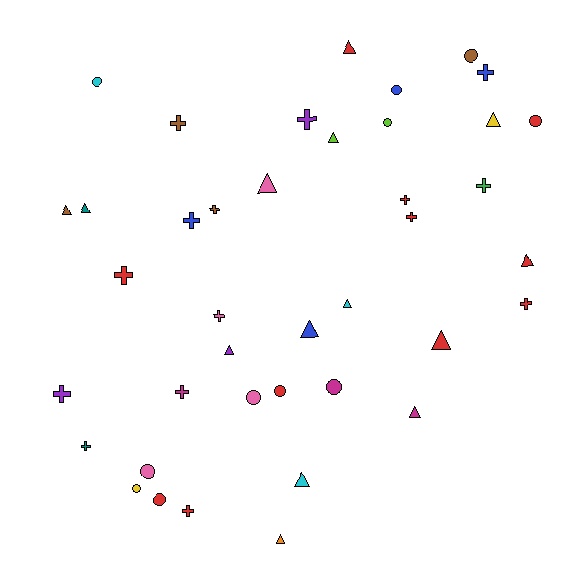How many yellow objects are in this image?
There are 2 yellow objects.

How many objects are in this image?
There are 40 objects.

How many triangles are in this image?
There are 14 triangles.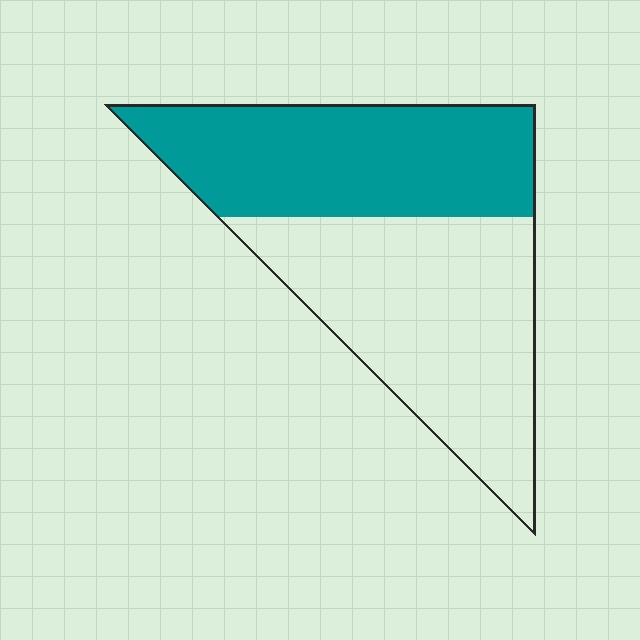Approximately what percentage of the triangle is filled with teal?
Approximately 45%.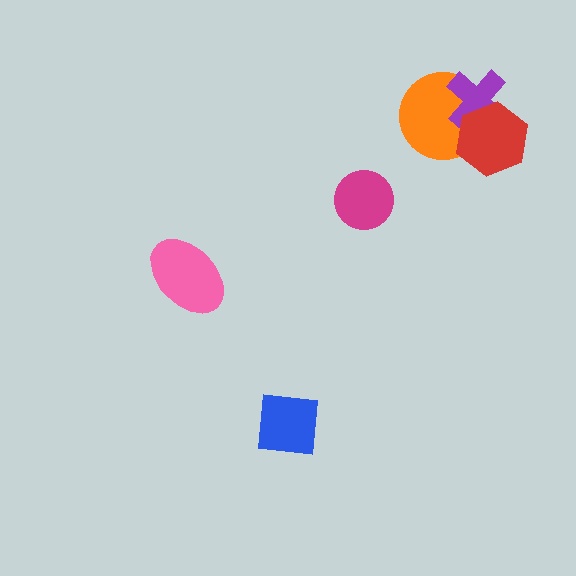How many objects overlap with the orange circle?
2 objects overlap with the orange circle.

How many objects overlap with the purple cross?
2 objects overlap with the purple cross.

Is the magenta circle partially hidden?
No, no other shape covers it.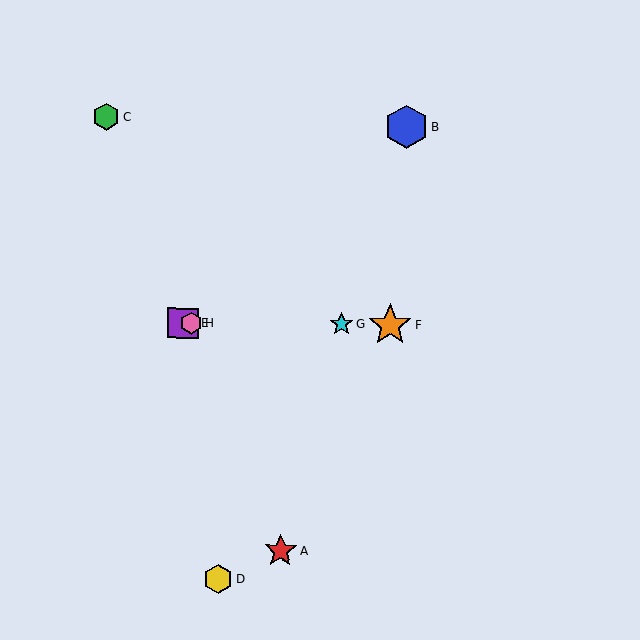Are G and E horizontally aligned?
Yes, both are at y≈324.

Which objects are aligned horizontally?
Objects E, F, G, H are aligned horizontally.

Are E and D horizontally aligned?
No, E is at y≈323 and D is at y≈579.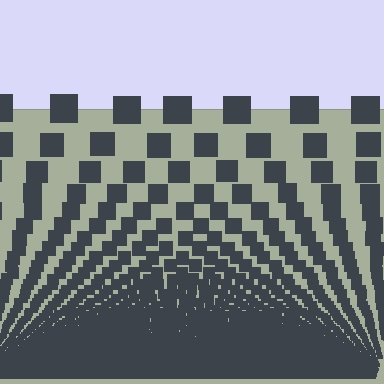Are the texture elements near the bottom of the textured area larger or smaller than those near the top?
Smaller. The gradient is inverted — elements near the bottom are smaller and denser.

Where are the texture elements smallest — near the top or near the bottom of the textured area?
Near the bottom.